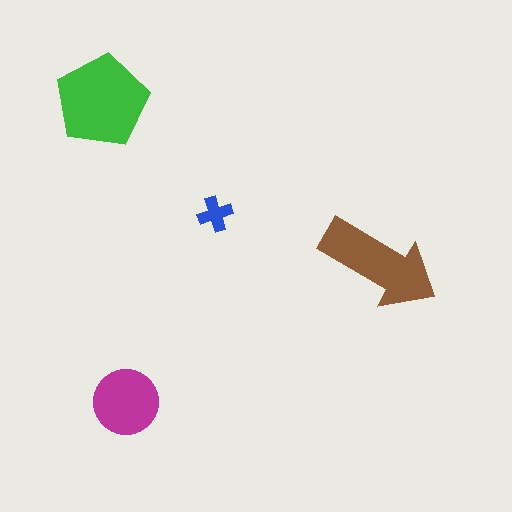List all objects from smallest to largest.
The blue cross, the magenta circle, the brown arrow, the green pentagon.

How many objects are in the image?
There are 4 objects in the image.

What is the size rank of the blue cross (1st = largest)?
4th.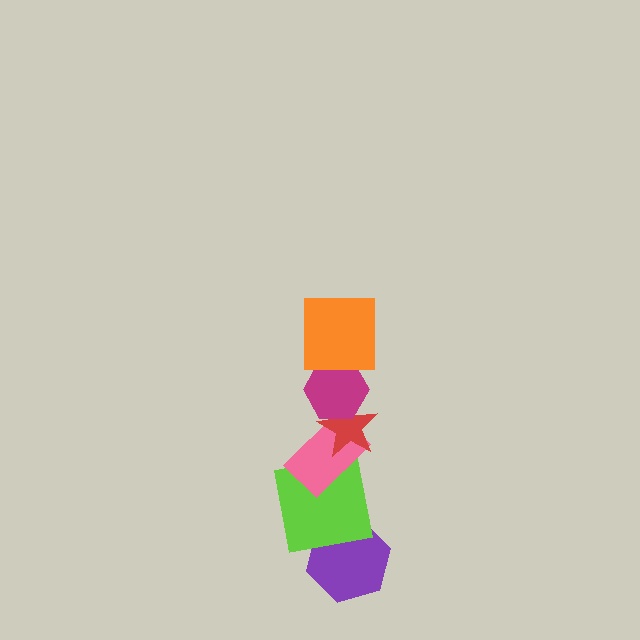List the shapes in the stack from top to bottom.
From top to bottom: the orange square, the magenta hexagon, the red star, the pink rectangle, the lime square, the purple hexagon.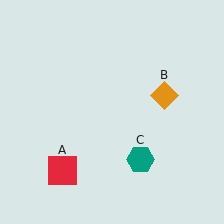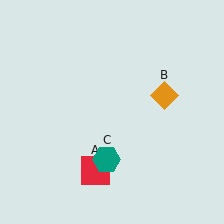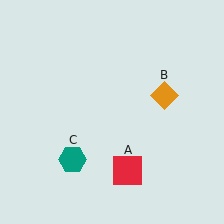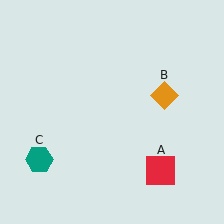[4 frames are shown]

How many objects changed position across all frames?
2 objects changed position: red square (object A), teal hexagon (object C).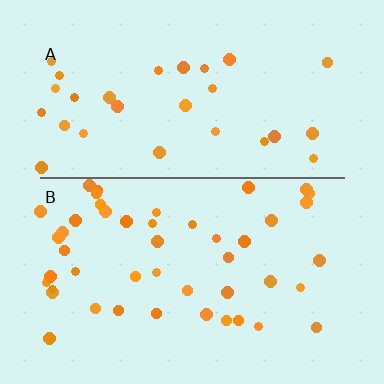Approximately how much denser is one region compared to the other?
Approximately 1.6× — region B over region A.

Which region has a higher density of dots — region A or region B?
B (the bottom).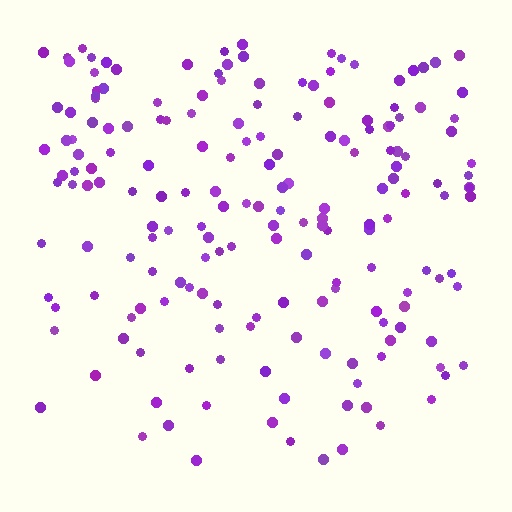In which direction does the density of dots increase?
From bottom to top, with the top side densest.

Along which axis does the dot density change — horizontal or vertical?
Vertical.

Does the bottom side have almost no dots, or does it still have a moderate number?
Still a moderate number, just noticeably fewer than the top.